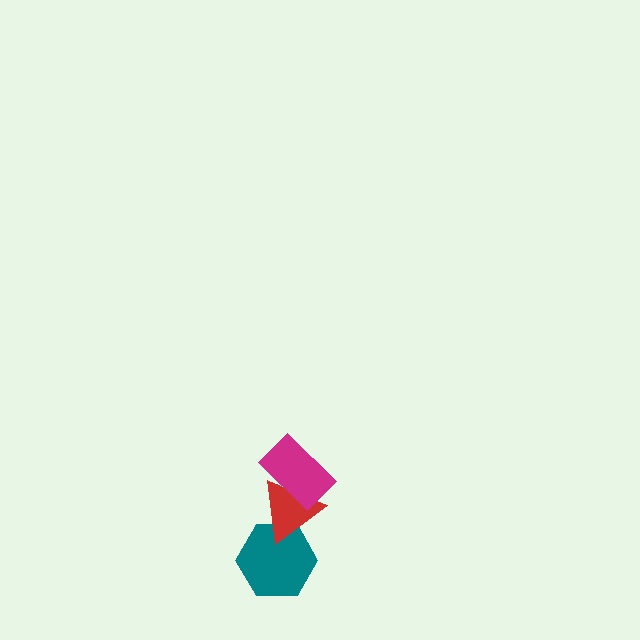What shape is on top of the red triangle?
The magenta rectangle is on top of the red triangle.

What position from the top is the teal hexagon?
The teal hexagon is 3rd from the top.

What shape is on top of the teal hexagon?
The red triangle is on top of the teal hexagon.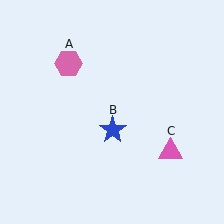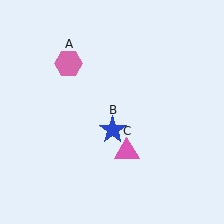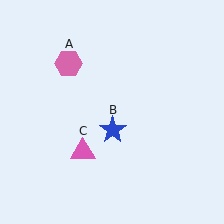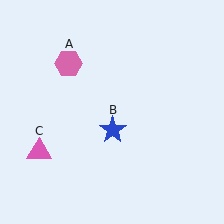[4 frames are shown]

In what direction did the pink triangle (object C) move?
The pink triangle (object C) moved left.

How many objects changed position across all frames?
1 object changed position: pink triangle (object C).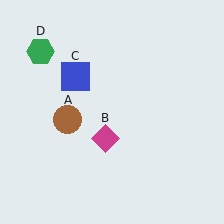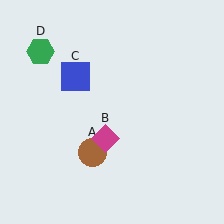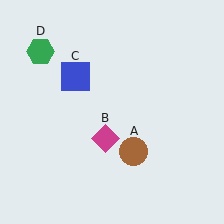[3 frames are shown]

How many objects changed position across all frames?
1 object changed position: brown circle (object A).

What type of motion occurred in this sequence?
The brown circle (object A) rotated counterclockwise around the center of the scene.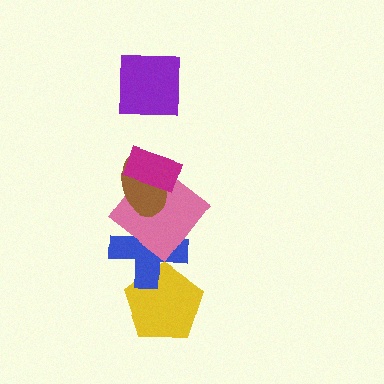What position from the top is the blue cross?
The blue cross is 5th from the top.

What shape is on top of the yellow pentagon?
The blue cross is on top of the yellow pentagon.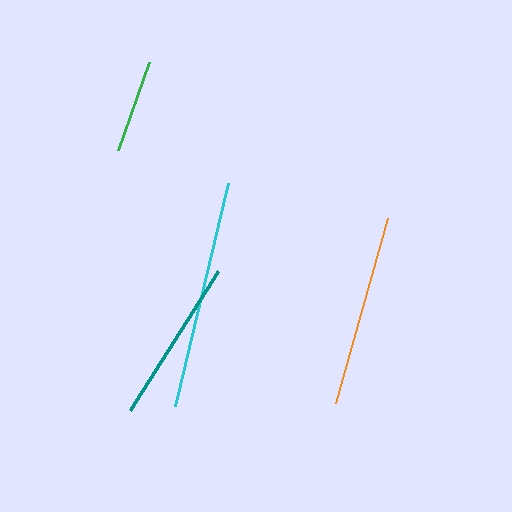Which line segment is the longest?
The cyan line is the longest at approximately 229 pixels.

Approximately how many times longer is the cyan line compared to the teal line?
The cyan line is approximately 1.4 times the length of the teal line.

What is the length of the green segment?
The green segment is approximately 94 pixels long.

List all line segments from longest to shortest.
From longest to shortest: cyan, orange, teal, green.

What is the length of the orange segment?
The orange segment is approximately 193 pixels long.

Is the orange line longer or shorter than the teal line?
The orange line is longer than the teal line.